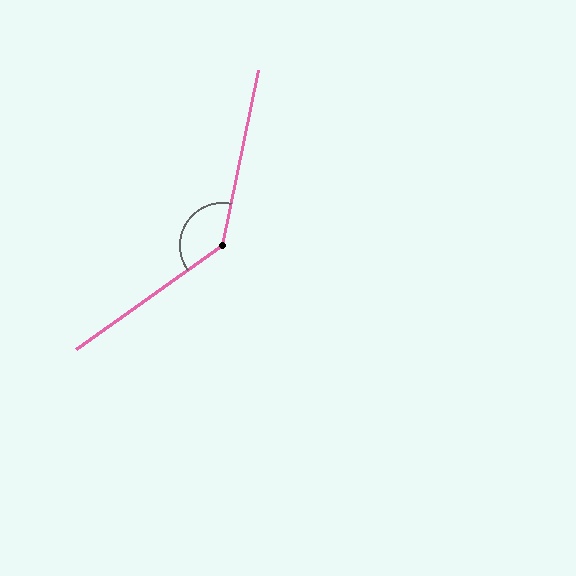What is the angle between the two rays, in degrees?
Approximately 137 degrees.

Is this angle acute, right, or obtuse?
It is obtuse.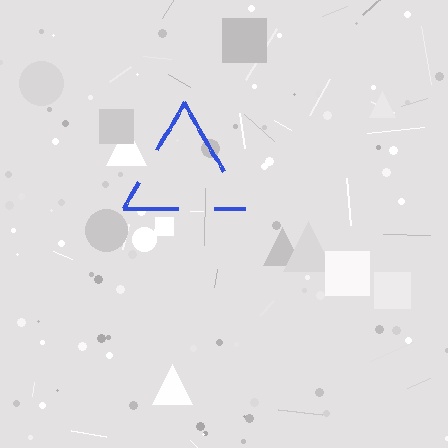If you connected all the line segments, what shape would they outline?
They would outline a triangle.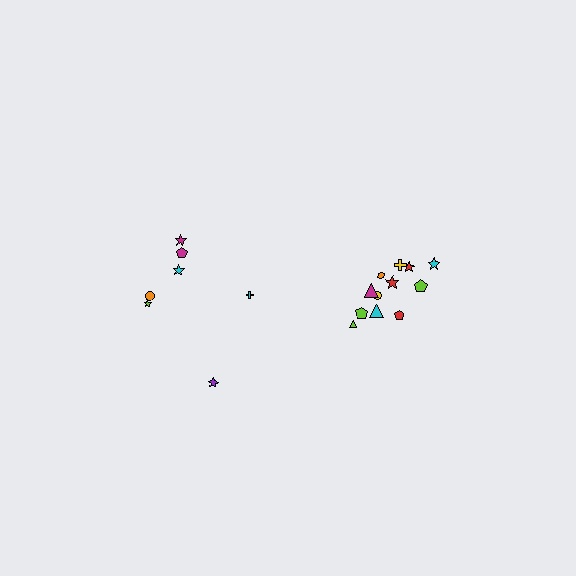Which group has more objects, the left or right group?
The right group.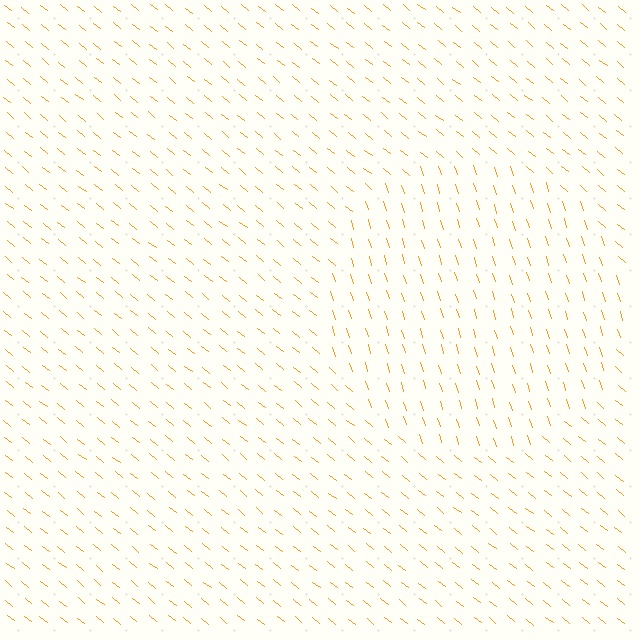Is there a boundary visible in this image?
Yes, there is a texture boundary formed by a change in line orientation.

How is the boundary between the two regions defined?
The boundary is defined purely by a change in line orientation (approximately 34 degrees difference). All lines are the same color and thickness.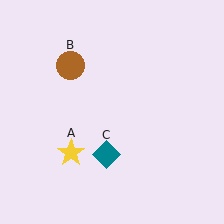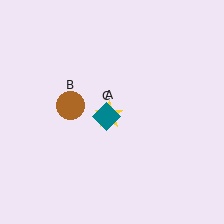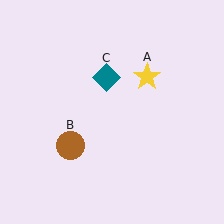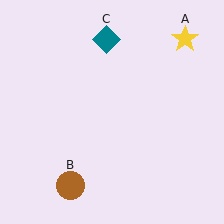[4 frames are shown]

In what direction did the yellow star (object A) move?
The yellow star (object A) moved up and to the right.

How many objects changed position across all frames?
3 objects changed position: yellow star (object A), brown circle (object B), teal diamond (object C).